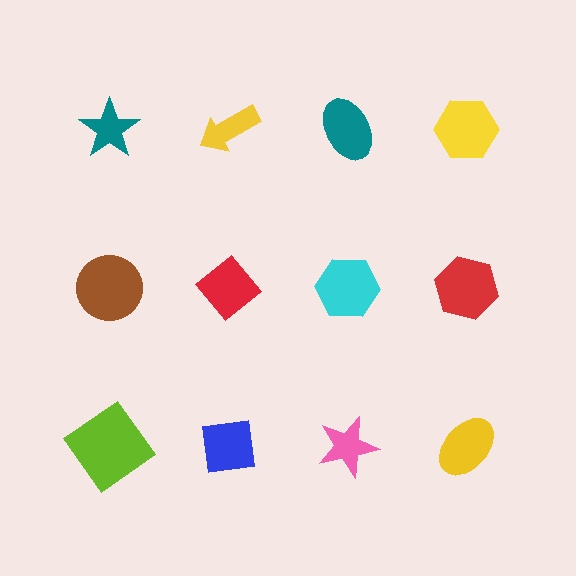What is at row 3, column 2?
A blue square.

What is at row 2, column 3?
A cyan hexagon.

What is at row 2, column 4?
A red hexagon.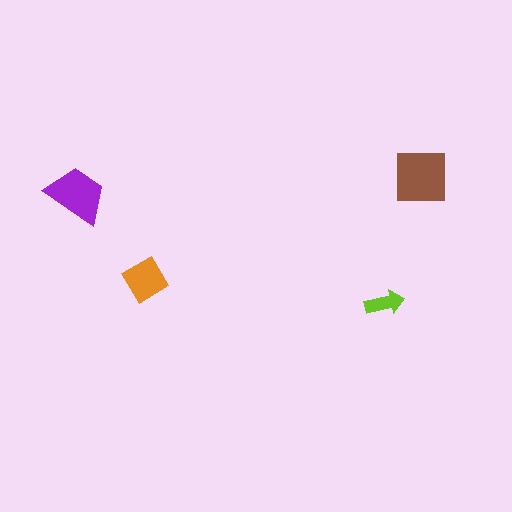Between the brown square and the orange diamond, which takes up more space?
The brown square.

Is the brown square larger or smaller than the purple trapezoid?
Larger.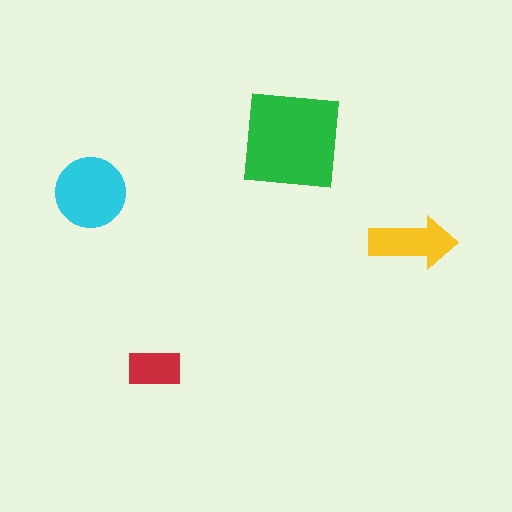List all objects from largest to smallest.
The green square, the cyan circle, the yellow arrow, the red rectangle.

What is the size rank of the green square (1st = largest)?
1st.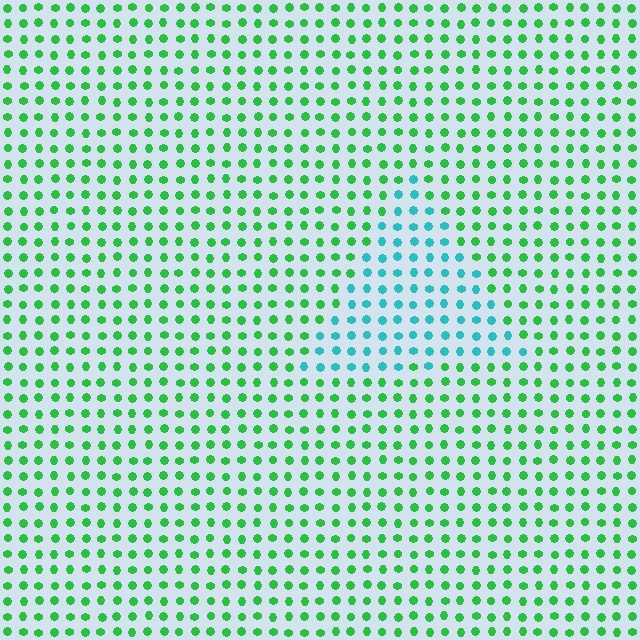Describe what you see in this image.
The image is filled with small green elements in a uniform arrangement. A triangle-shaped region is visible where the elements are tinted to a slightly different hue, forming a subtle color boundary.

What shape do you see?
I see a triangle.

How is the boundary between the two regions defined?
The boundary is defined purely by a slight shift in hue (about 51 degrees). Spacing, size, and orientation are identical on both sides.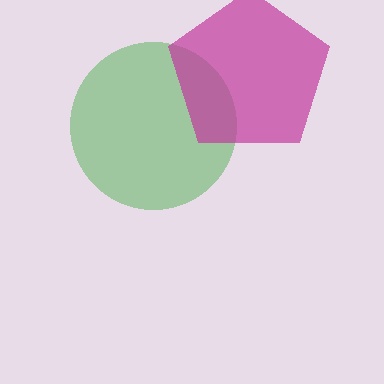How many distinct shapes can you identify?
There are 2 distinct shapes: a green circle, a magenta pentagon.